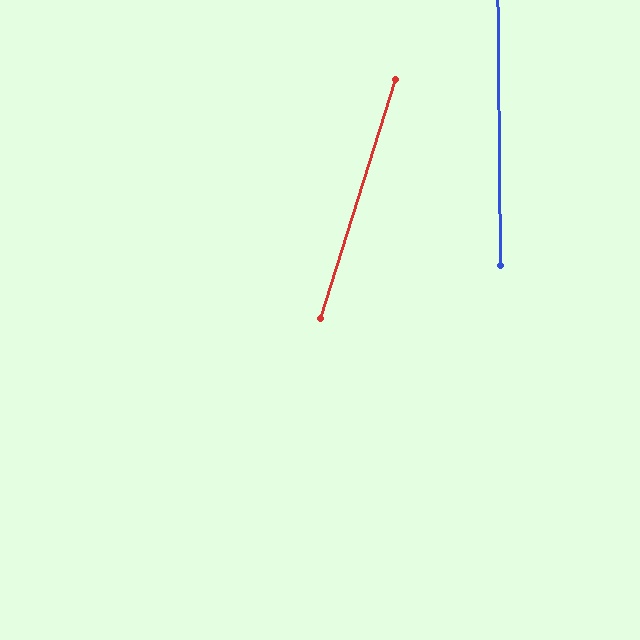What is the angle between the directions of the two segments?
Approximately 18 degrees.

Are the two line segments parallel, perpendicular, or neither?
Neither parallel nor perpendicular — they differ by about 18°.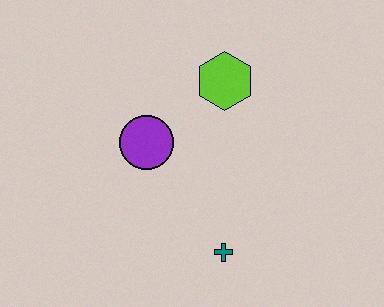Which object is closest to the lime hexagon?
The purple circle is closest to the lime hexagon.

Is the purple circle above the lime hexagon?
No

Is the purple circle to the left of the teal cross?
Yes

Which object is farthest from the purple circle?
The teal cross is farthest from the purple circle.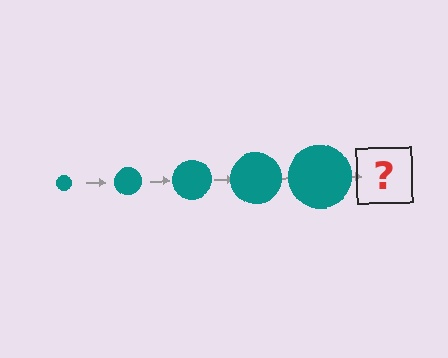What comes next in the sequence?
The next element should be a teal circle, larger than the previous one.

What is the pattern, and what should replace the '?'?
The pattern is that the circle gets progressively larger each step. The '?' should be a teal circle, larger than the previous one.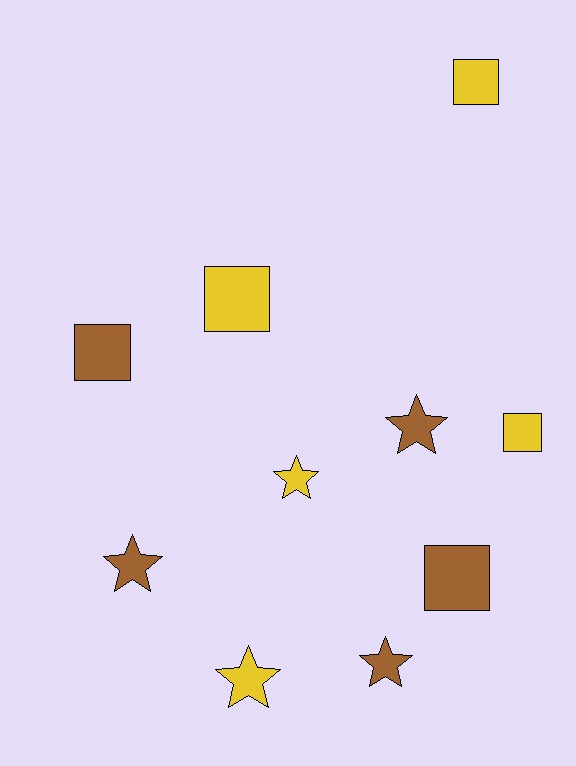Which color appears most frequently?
Brown, with 5 objects.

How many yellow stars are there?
There are 2 yellow stars.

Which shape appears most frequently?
Star, with 5 objects.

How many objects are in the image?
There are 10 objects.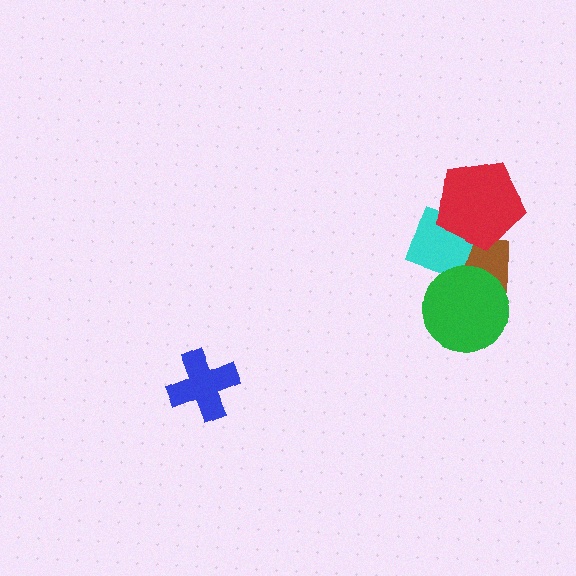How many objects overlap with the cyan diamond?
3 objects overlap with the cyan diamond.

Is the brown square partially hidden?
Yes, it is partially covered by another shape.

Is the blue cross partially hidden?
No, no other shape covers it.